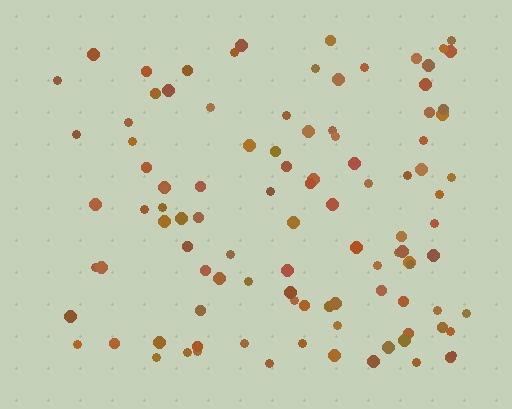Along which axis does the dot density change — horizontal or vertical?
Horizontal.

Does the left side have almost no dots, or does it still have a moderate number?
Still a moderate number, just noticeably fewer than the right.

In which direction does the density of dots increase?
From left to right, with the right side densest.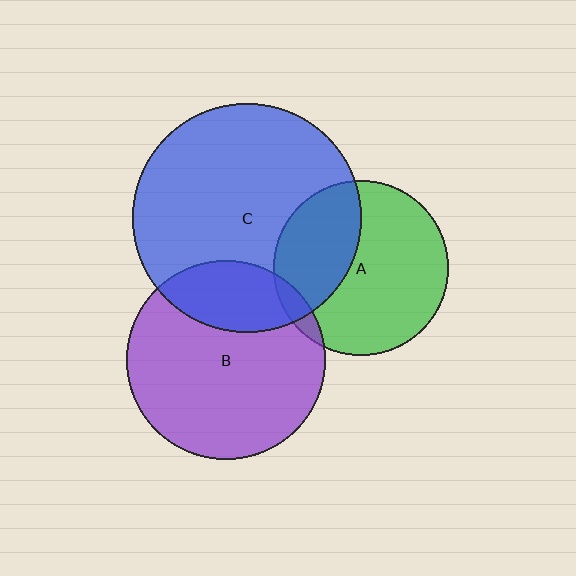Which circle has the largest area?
Circle C (blue).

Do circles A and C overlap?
Yes.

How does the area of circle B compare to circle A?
Approximately 1.3 times.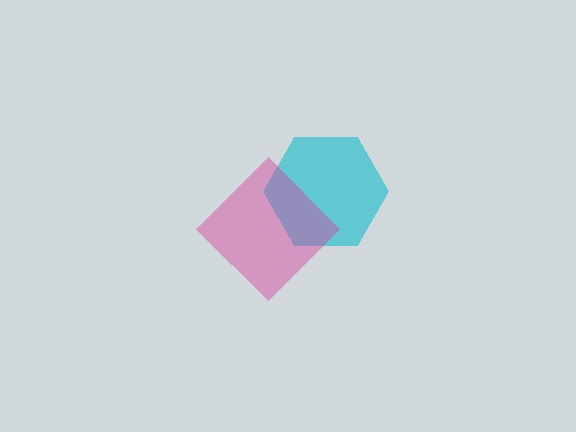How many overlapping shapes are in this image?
There are 2 overlapping shapes in the image.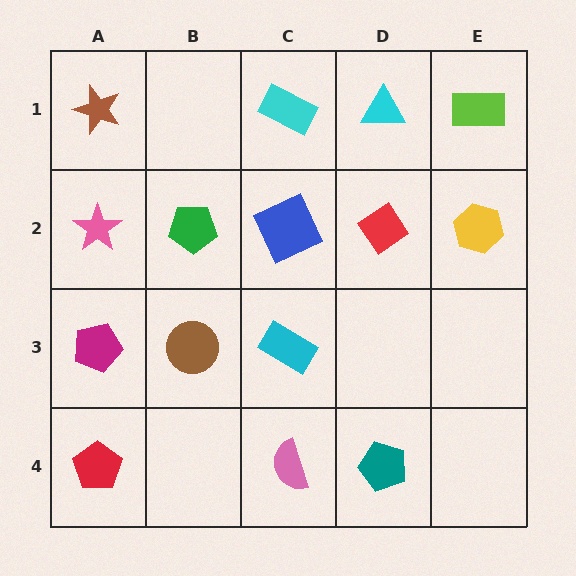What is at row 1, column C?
A cyan rectangle.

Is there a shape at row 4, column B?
No, that cell is empty.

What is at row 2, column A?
A pink star.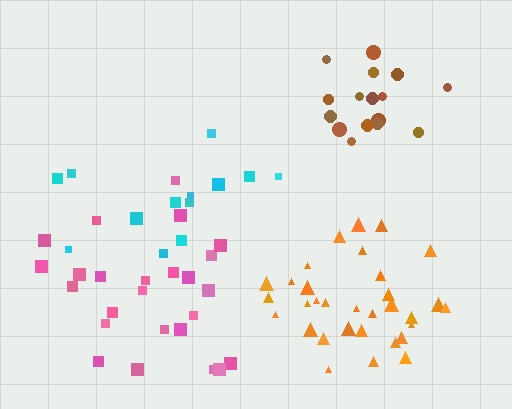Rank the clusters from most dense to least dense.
brown, orange, pink, cyan.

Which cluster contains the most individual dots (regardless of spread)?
Orange (33).